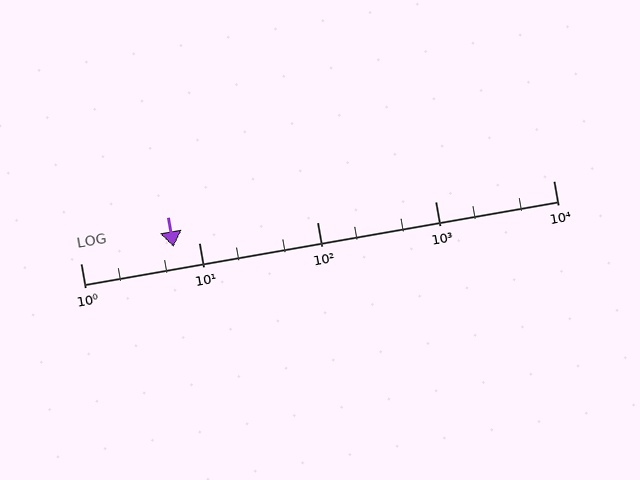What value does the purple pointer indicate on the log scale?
The pointer indicates approximately 6.1.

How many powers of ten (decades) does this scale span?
The scale spans 4 decades, from 1 to 10000.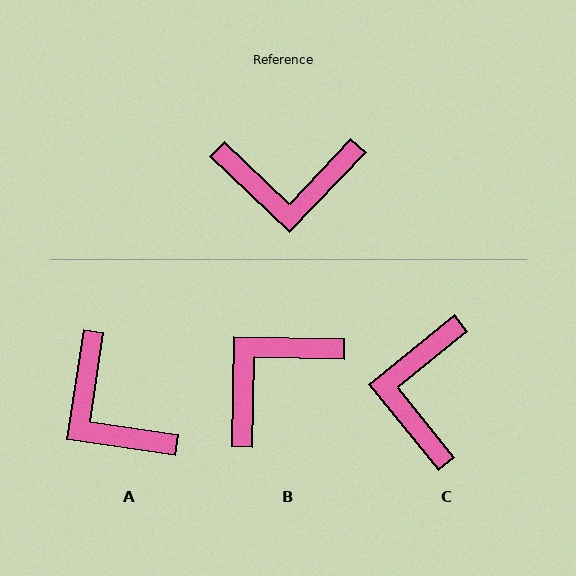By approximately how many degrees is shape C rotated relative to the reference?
Approximately 97 degrees clockwise.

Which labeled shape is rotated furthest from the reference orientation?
B, about 138 degrees away.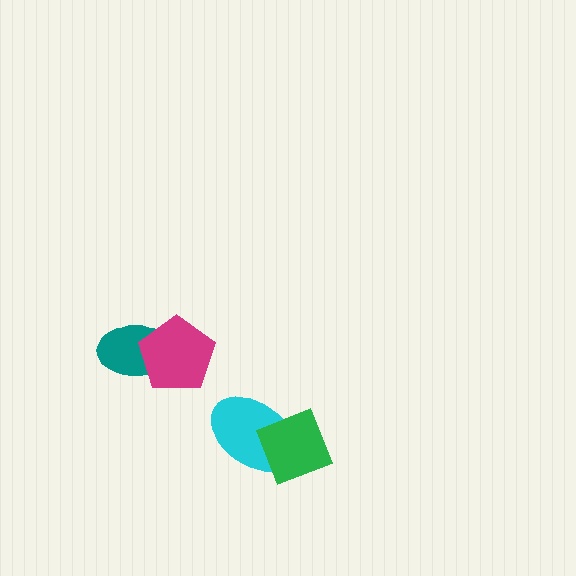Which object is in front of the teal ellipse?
The magenta pentagon is in front of the teal ellipse.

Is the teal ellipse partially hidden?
Yes, it is partially covered by another shape.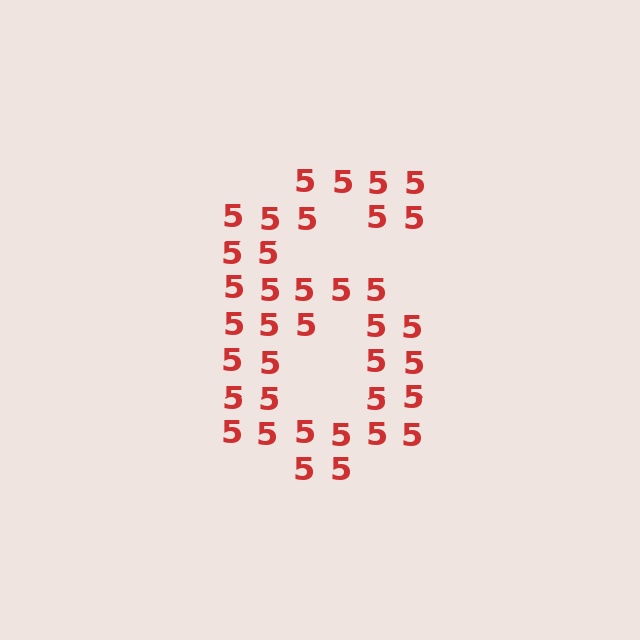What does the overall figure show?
The overall figure shows the digit 6.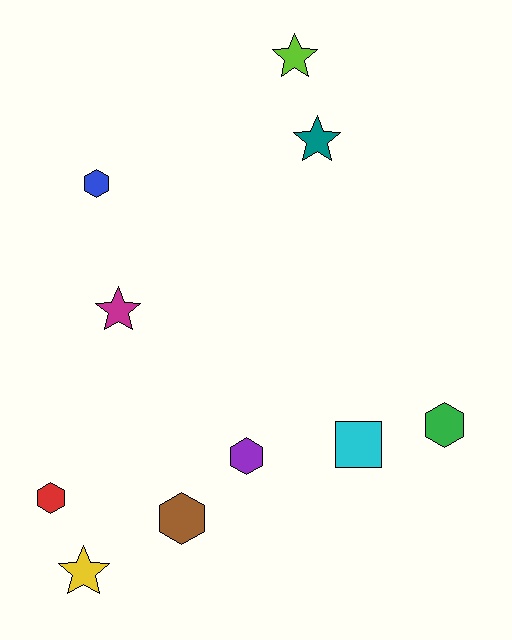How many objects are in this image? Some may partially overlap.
There are 10 objects.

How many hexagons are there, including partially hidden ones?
There are 5 hexagons.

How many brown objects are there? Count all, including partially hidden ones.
There is 1 brown object.